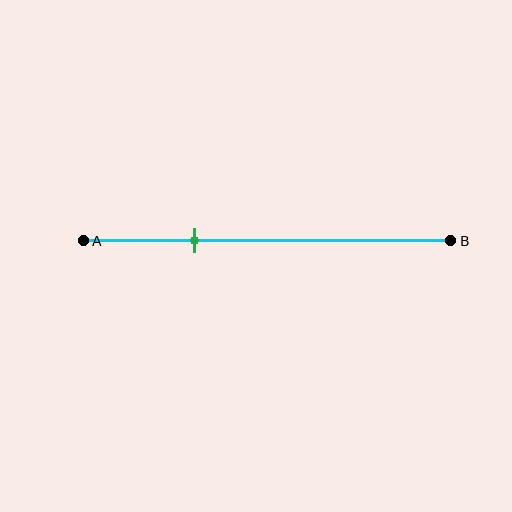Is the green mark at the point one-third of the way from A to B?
No, the mark is at about 30% from A, not at the 33% one-third point.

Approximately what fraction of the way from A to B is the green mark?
The green mark is approximately 30% of the way from A to B.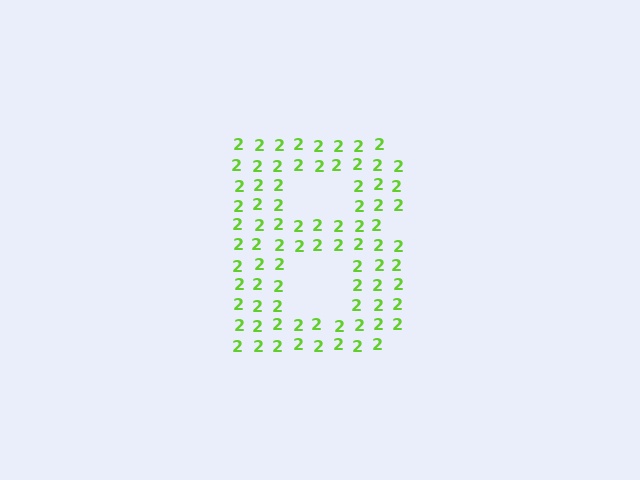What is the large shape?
The large shape is the letter B.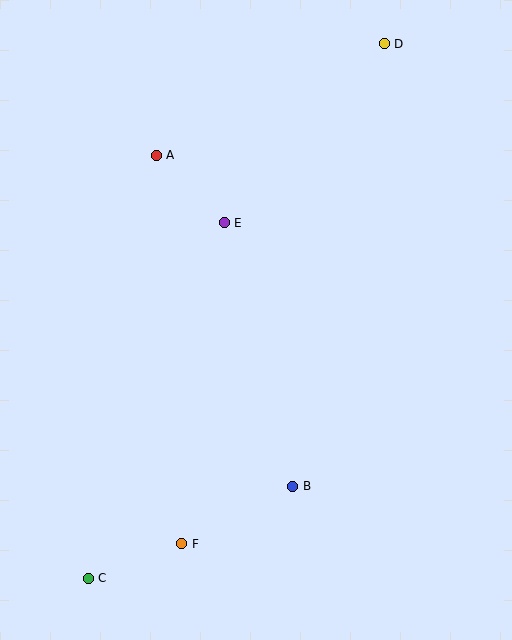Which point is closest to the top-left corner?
Point A is closest to the top-left corner.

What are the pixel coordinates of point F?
Point F is at (182, 544).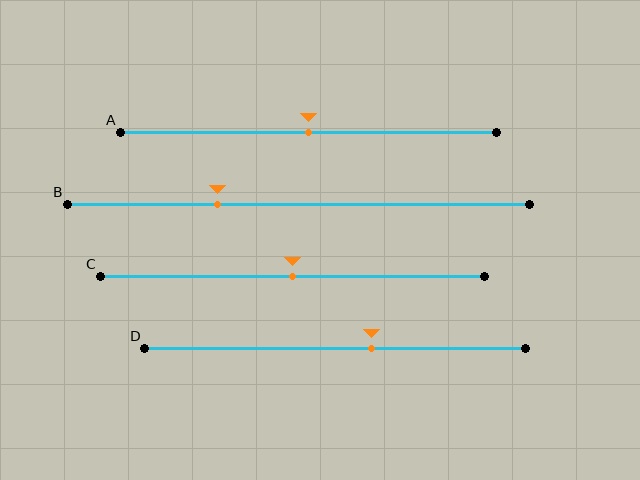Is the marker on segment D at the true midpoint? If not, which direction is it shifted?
No, the marker on segment D is shifted to the right by about 9% of the segment length.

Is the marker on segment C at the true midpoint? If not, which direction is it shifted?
Yes, the marker on segment C is at the true midpoint.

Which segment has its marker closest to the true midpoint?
Segment A has its marker closest to the true midpoint.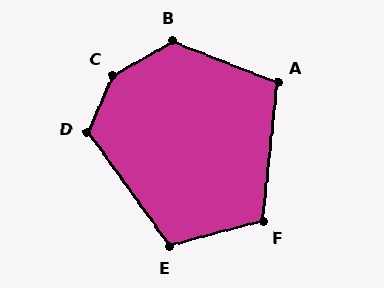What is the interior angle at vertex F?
Approximately 111 degrees (obtuse).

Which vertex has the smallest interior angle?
A, at approximately 106 degrees.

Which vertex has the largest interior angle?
C, at approximately 144 degrees.